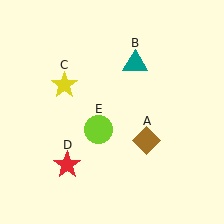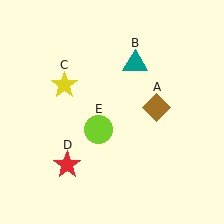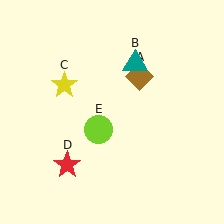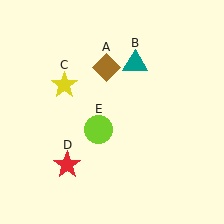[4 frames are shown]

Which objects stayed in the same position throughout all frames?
Teal triangle (object B) and yellow star (object C) and red star (object D) and lime circle (object E) remained stationary.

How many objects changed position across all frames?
1 object changed position: brown diamond (object A).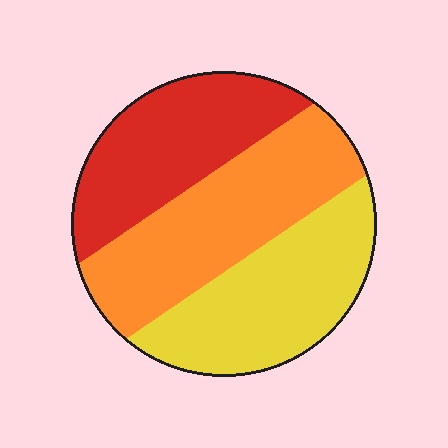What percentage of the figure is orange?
Orange takes up between a third and a half of the figure.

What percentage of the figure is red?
Red takes up about one third (1/3) of the figure.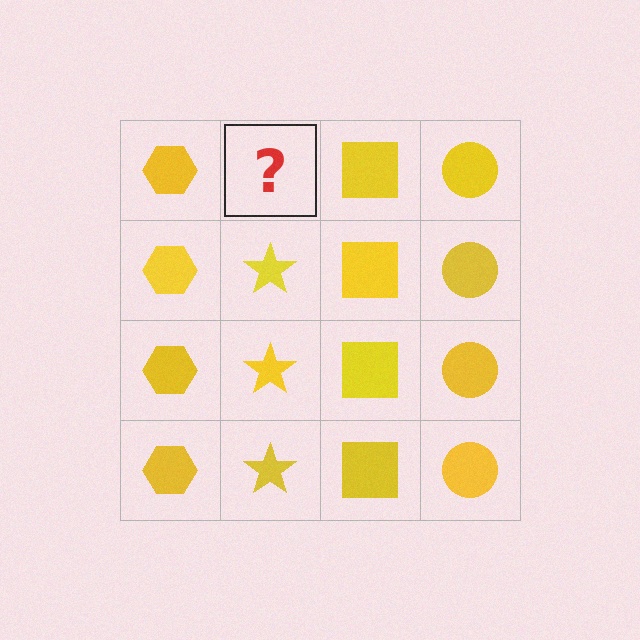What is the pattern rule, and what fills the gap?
The rule is that each column has a consistent shape. The gap should be filled with a yellow star.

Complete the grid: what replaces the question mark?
The question mark should be replaced with a yellow star.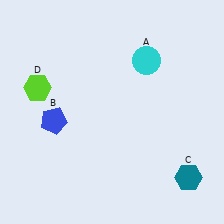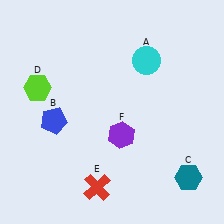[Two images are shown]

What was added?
A red cross (E), a purple hexagon (F) were added in Image 2.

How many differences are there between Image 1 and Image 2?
There are 2 differences between the two images.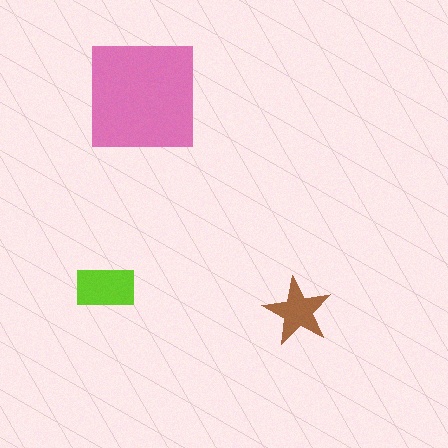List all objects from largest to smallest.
The pink square, the lime rectangle, the brown star.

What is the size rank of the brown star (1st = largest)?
3rd.